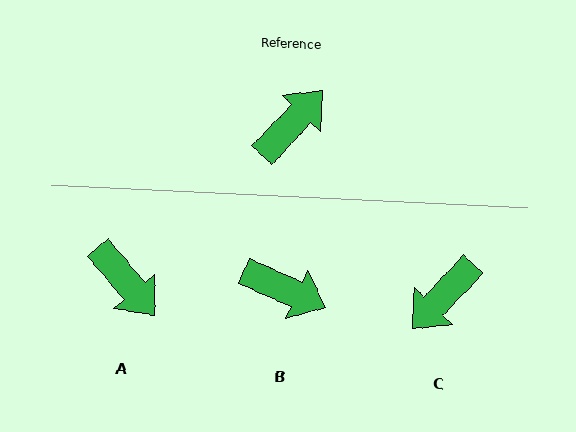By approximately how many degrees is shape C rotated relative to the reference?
Approximately 179 degrees counter-clockwise.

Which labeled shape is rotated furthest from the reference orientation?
C, about 179 degrees away.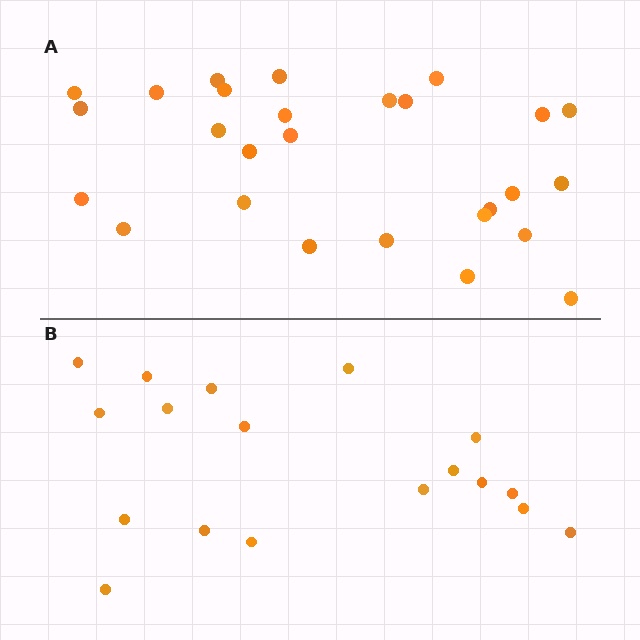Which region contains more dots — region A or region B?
Region A (the top region) has more dots.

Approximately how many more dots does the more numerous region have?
Region A has roughly 8 or so more dots than region B.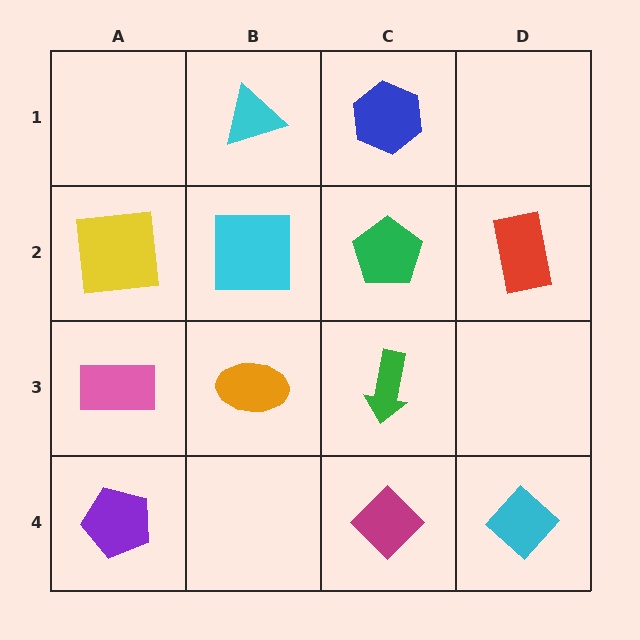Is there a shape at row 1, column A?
No, that cell is empty.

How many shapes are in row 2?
4 shapes.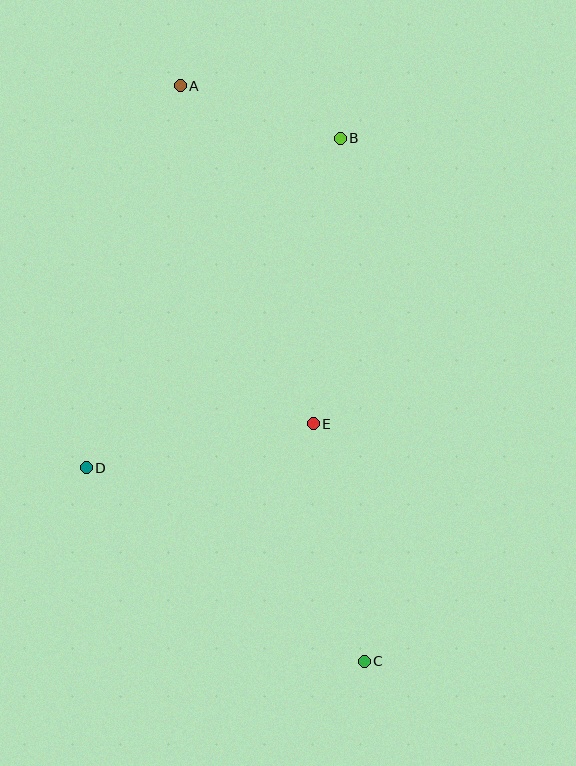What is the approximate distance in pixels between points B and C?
The distance between B and C is approximately 524 pixels.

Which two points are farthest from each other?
Points A and C are farthest from each other.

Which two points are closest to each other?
Points A and B are closest to each other.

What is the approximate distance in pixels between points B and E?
The distance between B and E is approximately 287 pixels.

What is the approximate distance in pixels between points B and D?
The distance between B and D is approximately 416 pixels.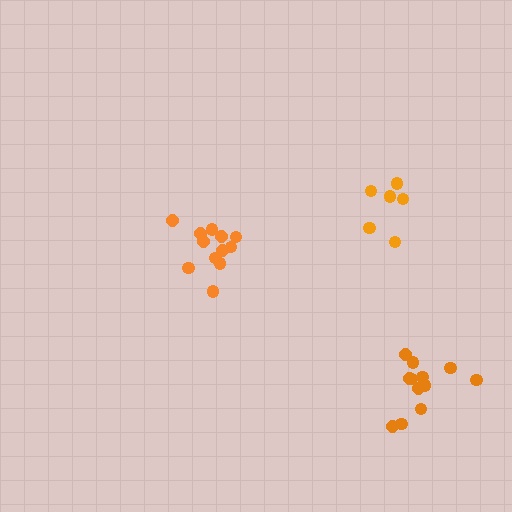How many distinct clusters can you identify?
There are 3 distinct clusters.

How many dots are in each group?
Group 1: 6 dots, Group 2: 12 dots, Group 3: 12 dots (30 total).